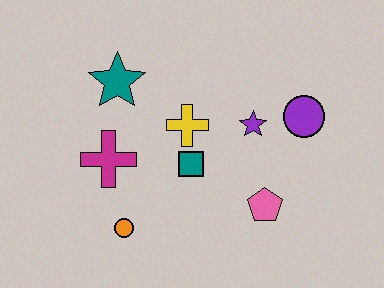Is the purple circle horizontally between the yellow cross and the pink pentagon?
No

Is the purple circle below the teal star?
Yes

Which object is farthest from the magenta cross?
The purple circle is farthest from the magenta cross.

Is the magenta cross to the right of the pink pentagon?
No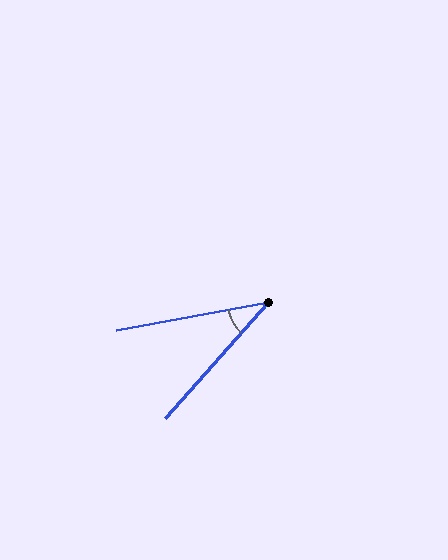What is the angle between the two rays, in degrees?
Approximately 38 degrees.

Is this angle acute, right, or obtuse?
It is acute.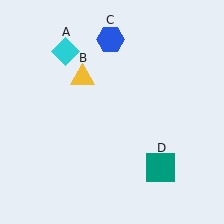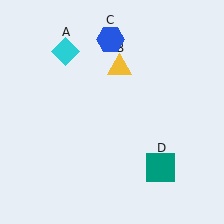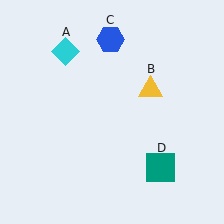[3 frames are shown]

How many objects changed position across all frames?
1 object changed position: yellow triangle (object B).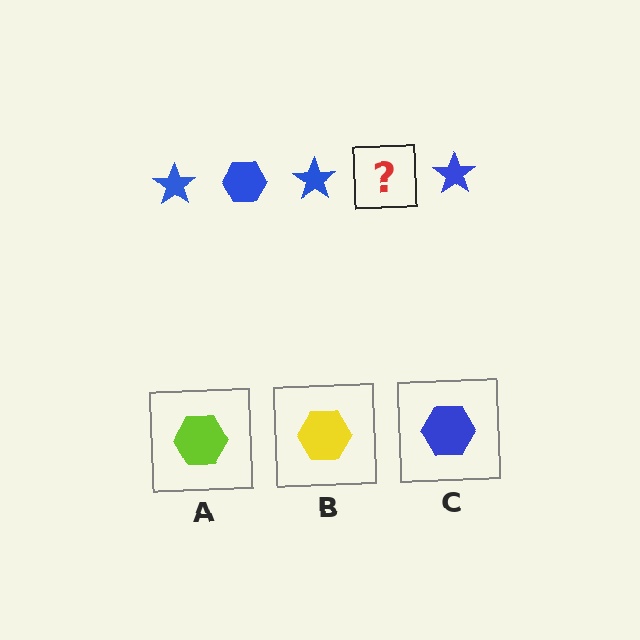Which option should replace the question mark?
Option C.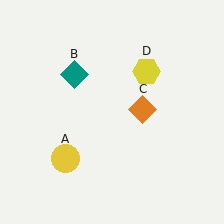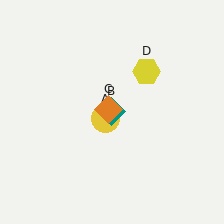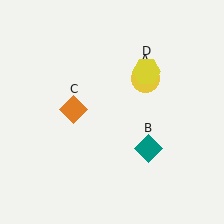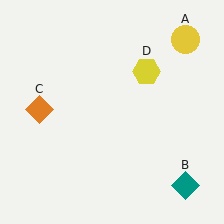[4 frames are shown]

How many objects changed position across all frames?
3 objects changed position: yellow circle (object A), teal diamond (object B), orange diamond (object C).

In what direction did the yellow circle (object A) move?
The yellow circle (object A) moved up and to the right.